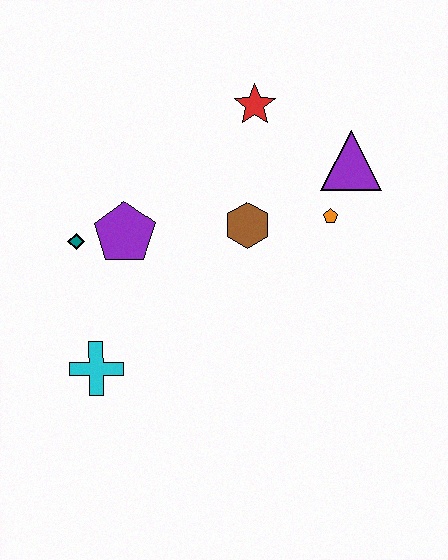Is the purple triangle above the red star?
No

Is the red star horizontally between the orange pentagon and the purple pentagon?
Yes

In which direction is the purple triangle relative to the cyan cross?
The purple triangle is to the right of the cyan cross.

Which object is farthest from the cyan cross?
The purple triangle is farthest from the cyan cross.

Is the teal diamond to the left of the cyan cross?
Yes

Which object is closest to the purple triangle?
The orange pentagon is closest to the purple triangle.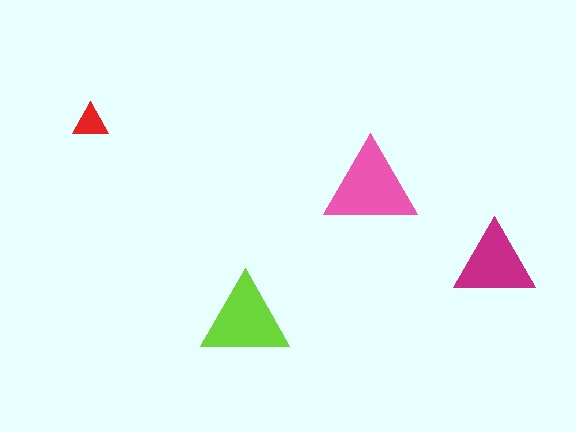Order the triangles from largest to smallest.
the pink one, the lime one, the magenta one, the red one.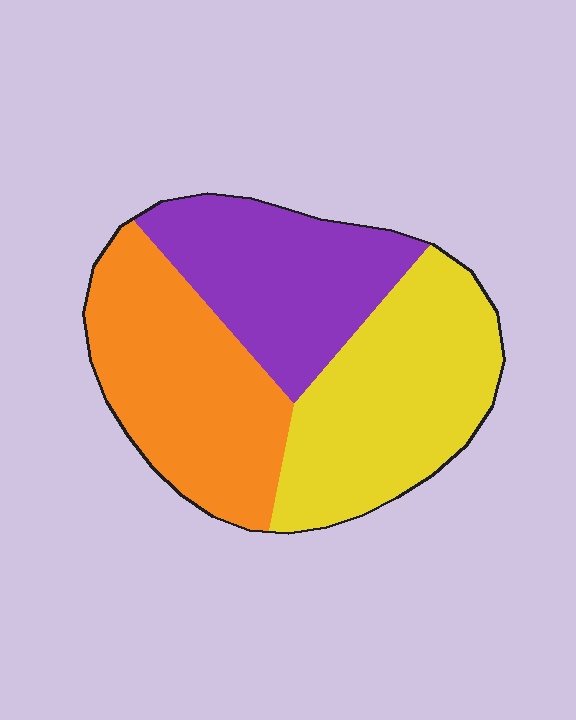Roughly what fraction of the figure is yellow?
Yellow covers around 35% of the figure.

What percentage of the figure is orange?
Orange covers about 35% of the figure.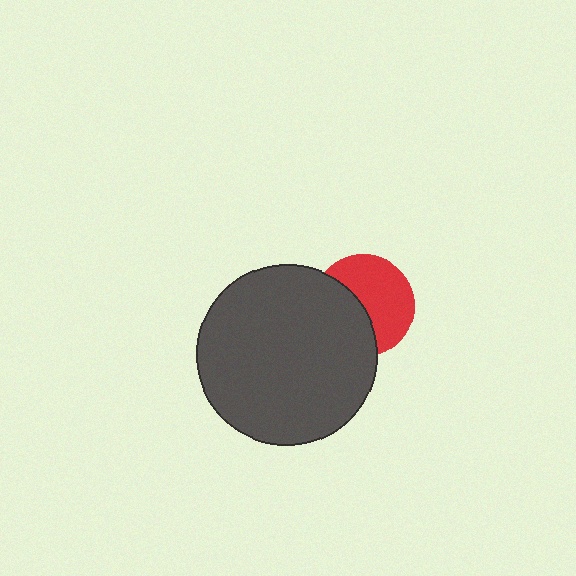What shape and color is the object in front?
The object in front is a dark gray circle.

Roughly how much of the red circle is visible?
About half of it is visible (roughly 56%).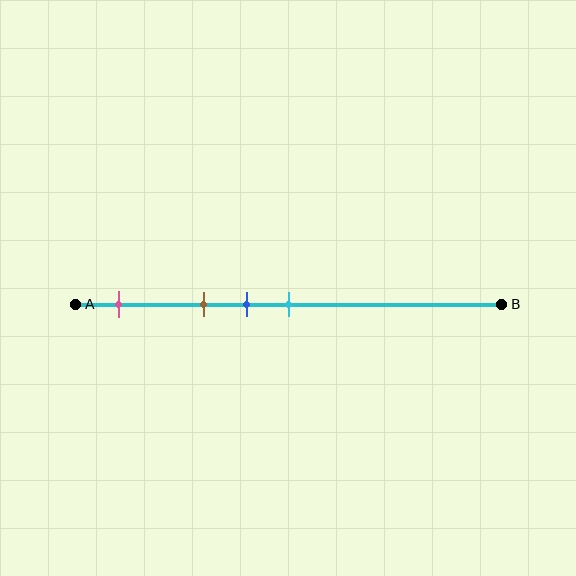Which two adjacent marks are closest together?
The blue and cyan marks are the closest adjacent pair.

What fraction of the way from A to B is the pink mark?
The pink mark is approximately 10% (0.1) of the way from A to B.